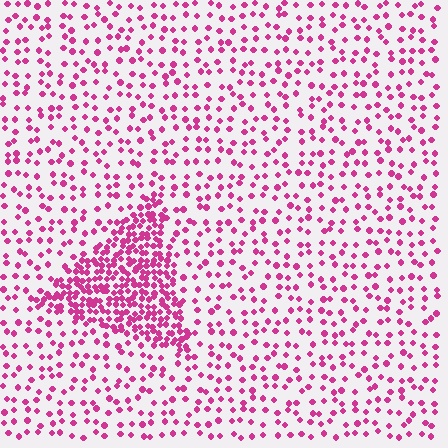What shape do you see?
I see a triangle.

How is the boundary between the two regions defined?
The boundary is defined by a change in element density (approximately 3.0x ratio). All elements are the same color, size, and shape.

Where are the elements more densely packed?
The elements are more densely packed inside the triangle boundary.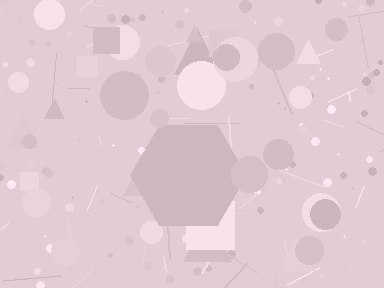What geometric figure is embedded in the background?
A hexagon is embedded in the background.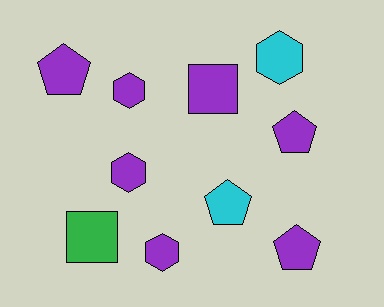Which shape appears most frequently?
Hexagon, with 4 objects.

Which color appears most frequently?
Purple, with 7 objects.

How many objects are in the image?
There are 10 objects.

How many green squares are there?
There is 1 green square.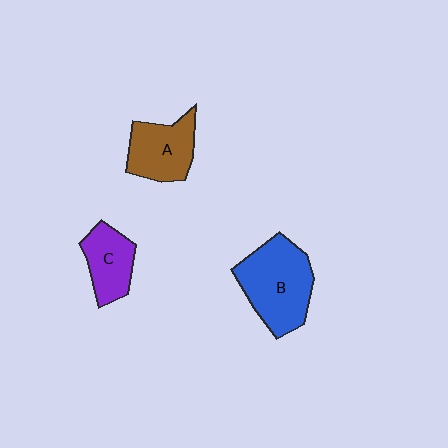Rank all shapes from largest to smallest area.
From largest to smallest: B (blue), A (brown), C (purple).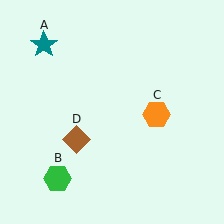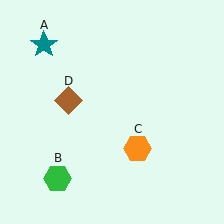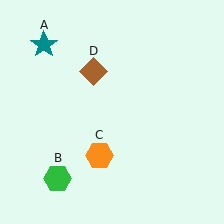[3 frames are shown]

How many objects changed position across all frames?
2 objects changed position: orange hexagon (object C), brown diamond (object D).